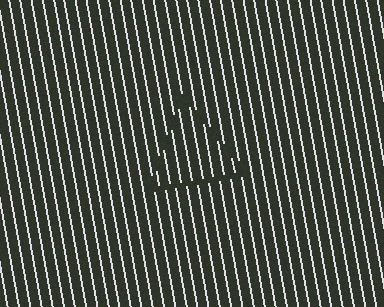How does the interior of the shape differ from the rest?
The interior of the shape contains the same grating, shifted by half a period — the contour is defined by the phase discontinuity where line-ends from the inner and outer gratings abut.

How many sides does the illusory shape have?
3 sides — the line-ends trace a triangle.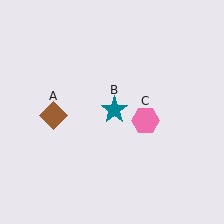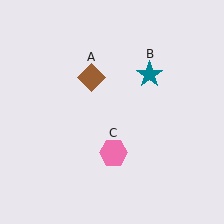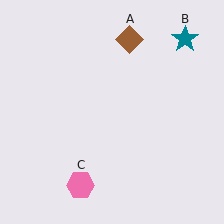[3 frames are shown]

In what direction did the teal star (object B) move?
The teal star (object B) moved up and to the right.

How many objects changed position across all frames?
3 objects changed position: brown diamond (object A), teal star (object B), pink hexagon (object C).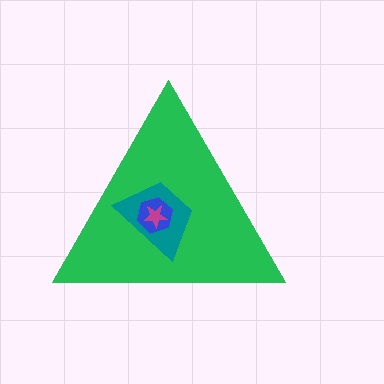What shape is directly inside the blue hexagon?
The magenta star.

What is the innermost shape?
The magenta star.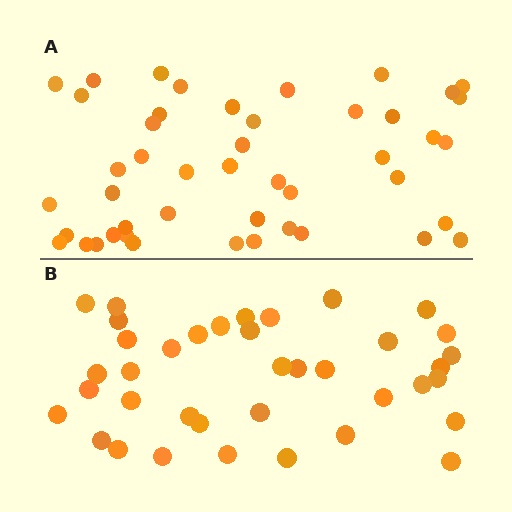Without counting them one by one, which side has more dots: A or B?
Region A (the top region) has more dots.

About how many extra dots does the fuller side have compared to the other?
Region A has roughly 8 or so more dots than region B.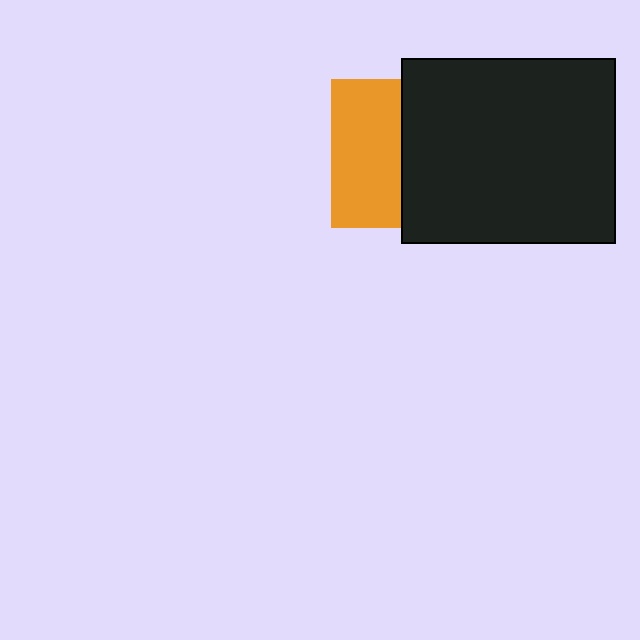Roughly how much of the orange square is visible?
About half of it is visible (roughly 47%).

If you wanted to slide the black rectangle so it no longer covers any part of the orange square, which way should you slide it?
Slide it right — that is the most direct way to separate the two shapes.